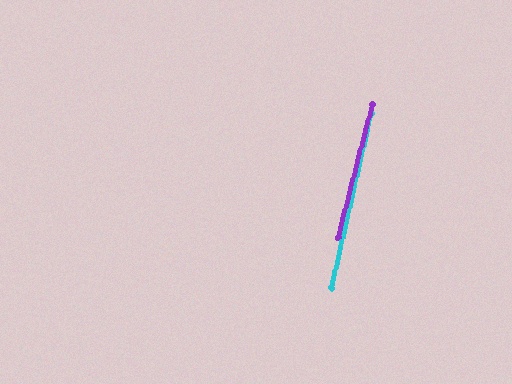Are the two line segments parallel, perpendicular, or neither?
Parallel — their directions differ by only 1.6°.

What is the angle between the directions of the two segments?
Approximately 2 degrees.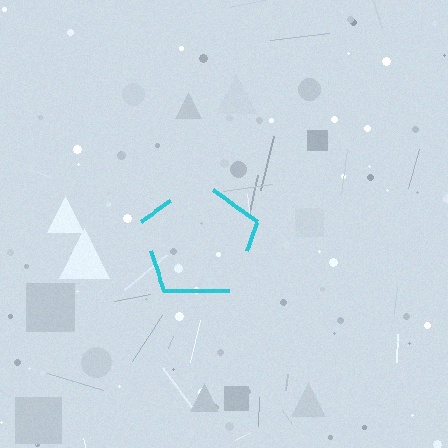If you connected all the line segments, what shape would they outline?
They would outline a pentagon.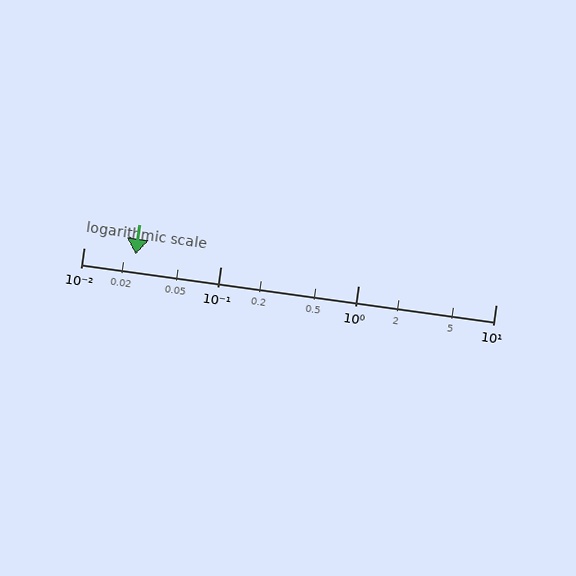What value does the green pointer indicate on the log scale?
The pointer indicates approximately 0.024.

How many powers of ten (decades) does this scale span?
The scale spans 3 decades, from 0.01 to 10.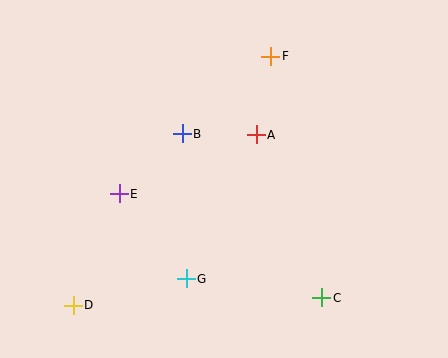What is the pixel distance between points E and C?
The distance between E and C is 227 pixels.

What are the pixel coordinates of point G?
Point G is at (186, 279).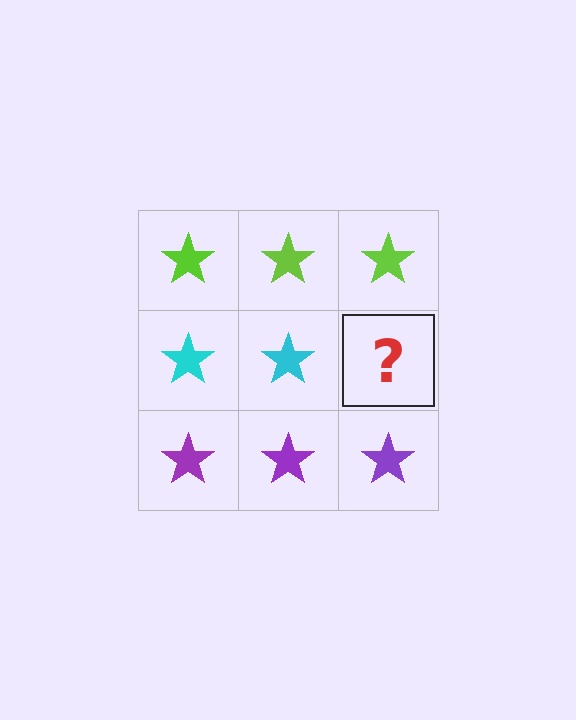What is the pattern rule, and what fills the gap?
The rule is that each row has a consistent color. The gap should be filled with a cyan star.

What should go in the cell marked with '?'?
The missing cell should contain a cyan star.